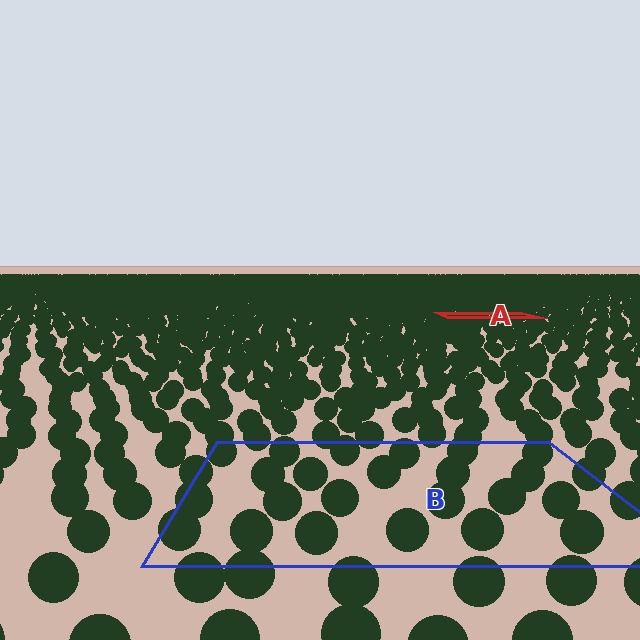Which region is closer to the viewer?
Region B is closer. The texture elements there are larger and more spread out.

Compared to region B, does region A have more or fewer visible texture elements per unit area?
Region A has more texture elements per unit area — they are packed more densely because it is farther away.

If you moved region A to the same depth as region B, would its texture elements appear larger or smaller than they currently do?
They would appear larger. At a closer depth, the same texture elements are projected at a bigger on-screen size.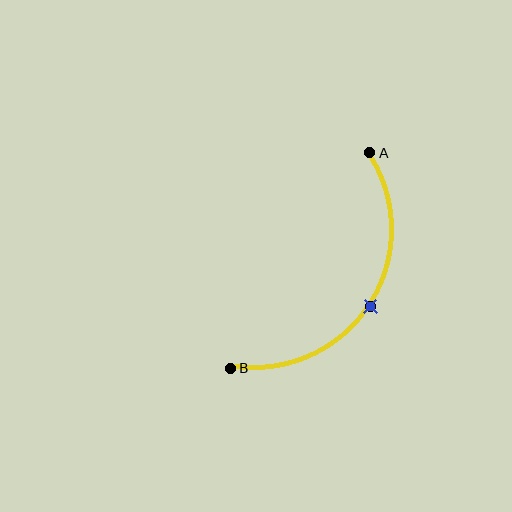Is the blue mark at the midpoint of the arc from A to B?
Yes. The blue mark lies on the arc at equal arc-length from both A and B — it is the arc midpoint.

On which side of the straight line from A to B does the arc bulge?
The arc bulges to the right of the straight line connecting A and B.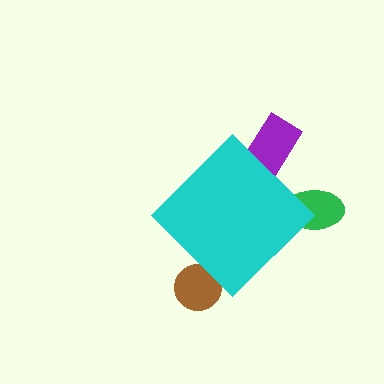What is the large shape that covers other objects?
A cyan diamond.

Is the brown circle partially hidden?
Yes, the brown circle is partially hidden behind the cyan diamond.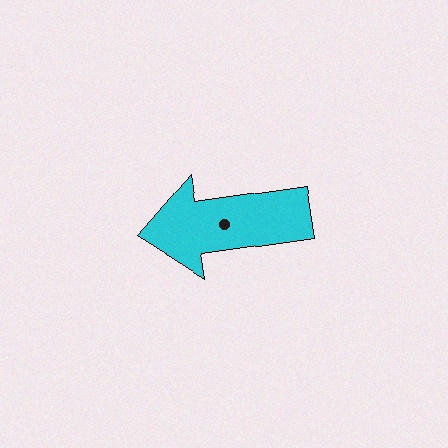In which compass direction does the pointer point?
West.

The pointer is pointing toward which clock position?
Roughly 9 o'clock.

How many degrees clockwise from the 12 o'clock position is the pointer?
Approximately 262 degrees.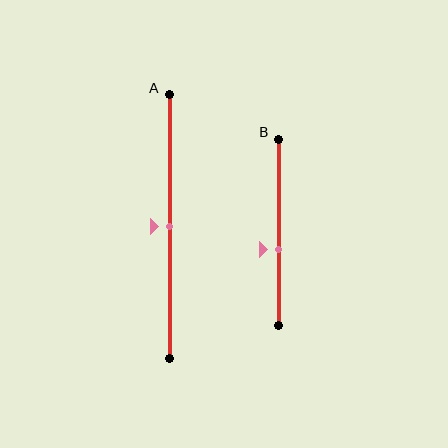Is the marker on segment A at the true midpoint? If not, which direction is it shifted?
Yes, the marker on segment A is at the true midpoint.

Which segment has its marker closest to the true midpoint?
Segment A has its marker closest to the true midpoint.